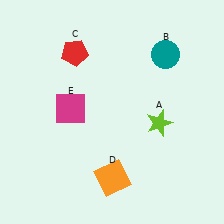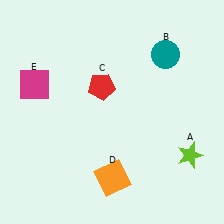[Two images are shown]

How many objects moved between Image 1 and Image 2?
3 objects moved between the two images.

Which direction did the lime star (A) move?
The lime star (A) moved down.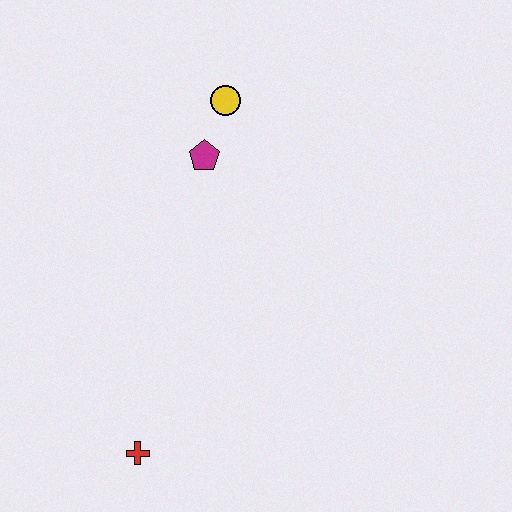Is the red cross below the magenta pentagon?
Yes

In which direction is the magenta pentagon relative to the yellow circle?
The magenta pentagon is below the yellow circle.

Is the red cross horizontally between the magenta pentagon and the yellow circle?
No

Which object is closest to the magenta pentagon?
The yellow circle is closest to the magenta pentagon.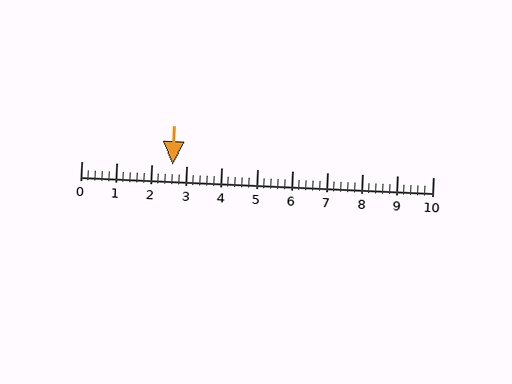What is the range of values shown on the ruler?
The ruler shows values from 0 to 10.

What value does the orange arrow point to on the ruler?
The orange arrow points to approximately 2.6.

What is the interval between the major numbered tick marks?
The major tick marks are spaced 1 units apart.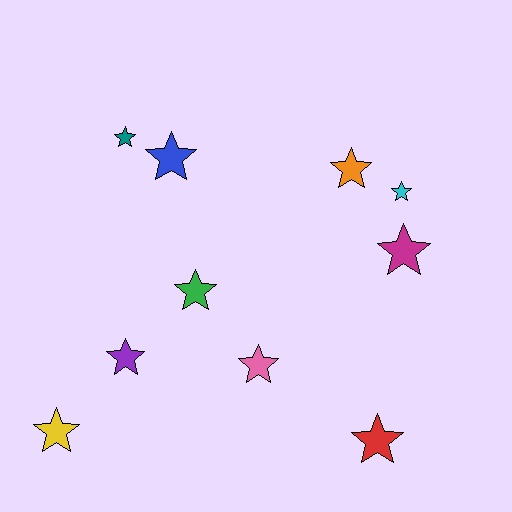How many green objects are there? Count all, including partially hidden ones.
There is 1 green object.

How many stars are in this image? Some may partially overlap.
There are 10 stars.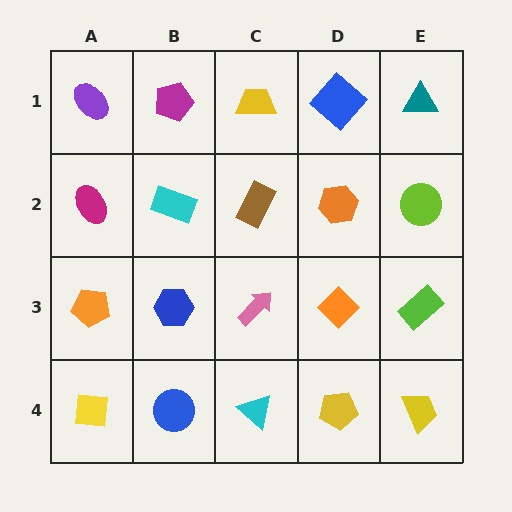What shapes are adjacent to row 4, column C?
A pink arrow (row 3, column C), a blue circle (row 4, column B), a yellow pentagon (row 4, column D).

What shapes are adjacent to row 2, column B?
A magenta pentagon (row 1, column B), a blue hexagon (row 3, column B), a magenta ellipse (row 2, column A), a brown rectangle (row 2, column C).